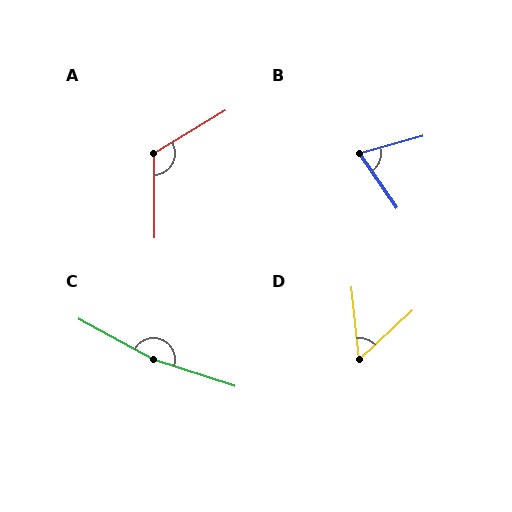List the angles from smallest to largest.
D (53°), B (70°), A (120°), C (169°).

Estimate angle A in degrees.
Approximately 120 degrees.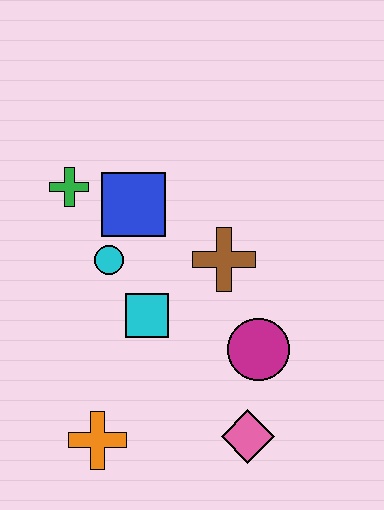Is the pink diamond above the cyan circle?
No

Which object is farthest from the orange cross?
The green cross is farthest from the orange cross.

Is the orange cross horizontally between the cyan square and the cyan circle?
No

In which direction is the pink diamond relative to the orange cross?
The pink diamond is to the right of the orange cross.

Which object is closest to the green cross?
The blue square is closest to the green cross.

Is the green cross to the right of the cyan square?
No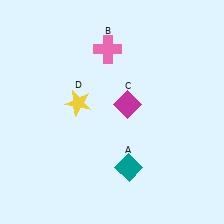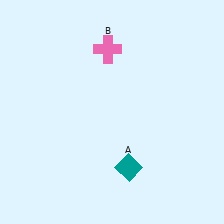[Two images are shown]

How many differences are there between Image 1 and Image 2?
There are 2 differences between the two images.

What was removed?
The magenta diamond (C), the yellow star (D) were removed in Image 2.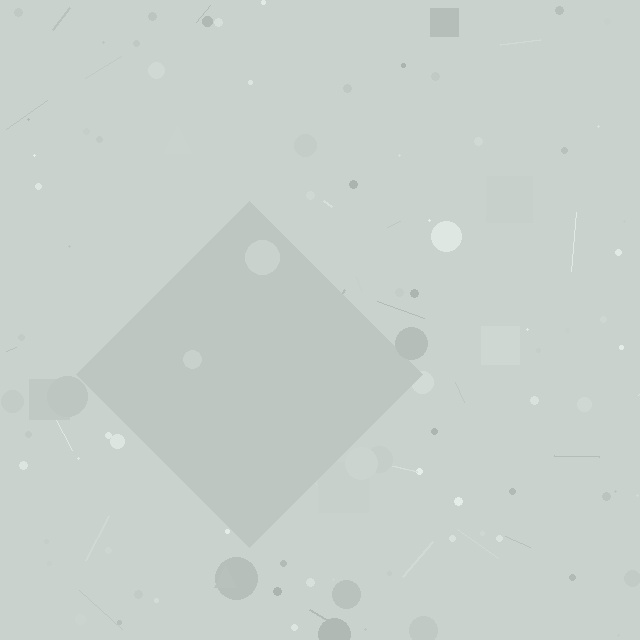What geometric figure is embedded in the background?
A diamond is embedded in the background.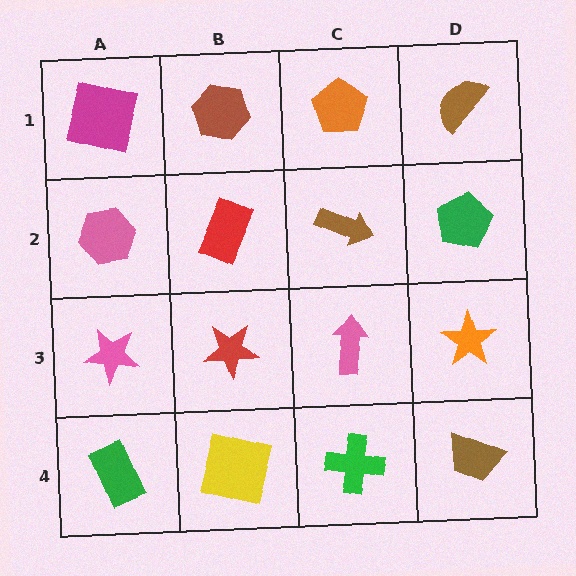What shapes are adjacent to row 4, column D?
An orange star (row 3, column D), a green cross (row 4, column C).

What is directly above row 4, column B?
A red star.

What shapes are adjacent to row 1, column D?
A green pentagon (row 2, column D), an orange pentagon (row 1, column C).